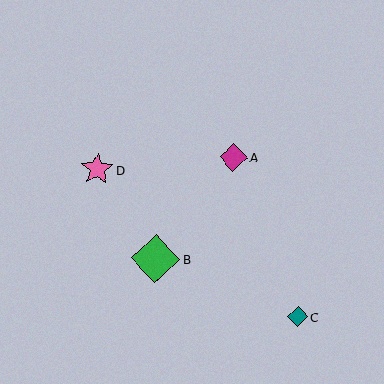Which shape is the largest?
The green diamond (labeled B) is the largest.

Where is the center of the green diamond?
The center of the green diamond is at (156, 258).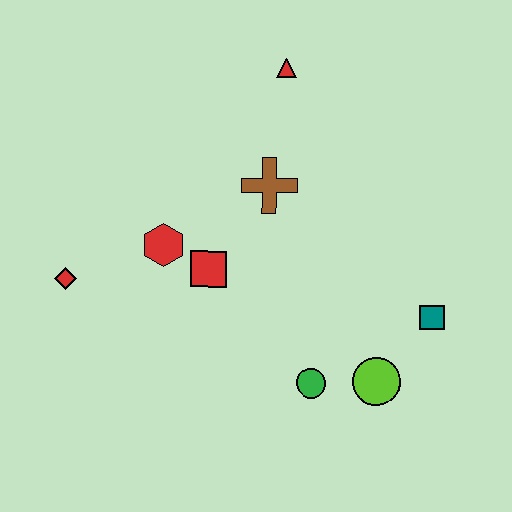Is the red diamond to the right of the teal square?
No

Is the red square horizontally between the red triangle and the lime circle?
No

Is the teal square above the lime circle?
Yes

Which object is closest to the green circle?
The lime circle is closest to the green circle.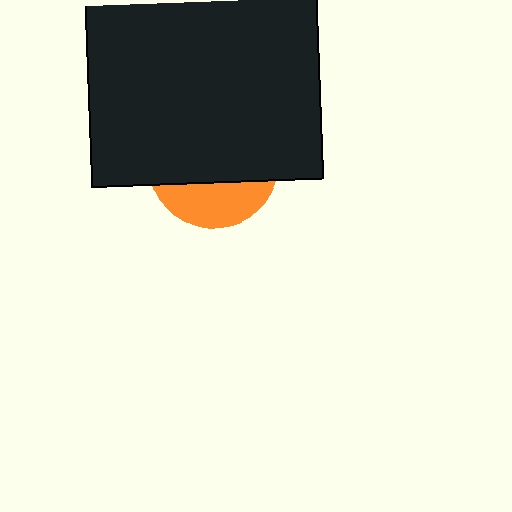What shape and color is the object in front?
The object in front is a black rectangle.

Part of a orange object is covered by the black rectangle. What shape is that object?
It is a circle.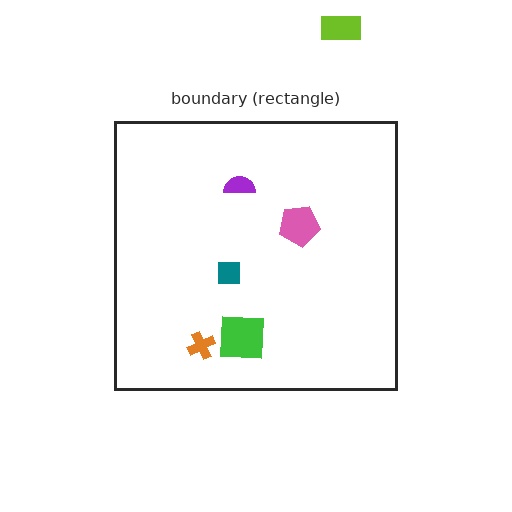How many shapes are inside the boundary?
5 inside, 1 outside.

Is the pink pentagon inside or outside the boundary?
Inside.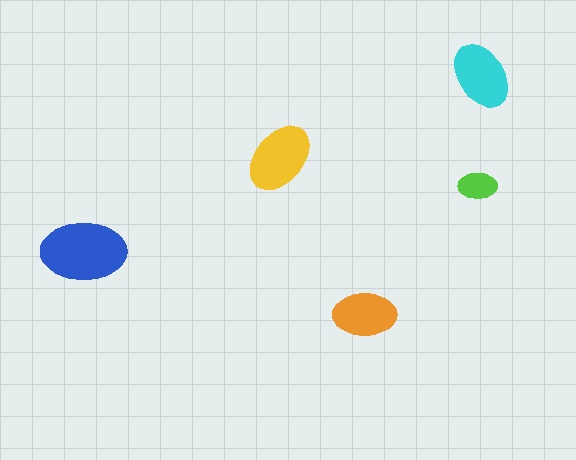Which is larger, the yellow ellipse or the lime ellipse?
The yellow one.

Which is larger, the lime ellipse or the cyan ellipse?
The cyan one.